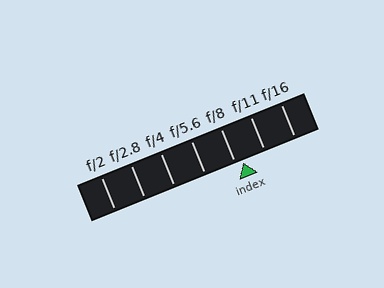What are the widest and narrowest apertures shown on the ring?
The widest aperture shown is f/2 and the narrowest is f/16.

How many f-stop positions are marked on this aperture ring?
There are 7 f-stop positions marked.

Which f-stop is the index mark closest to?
The index mark is closest to f/8.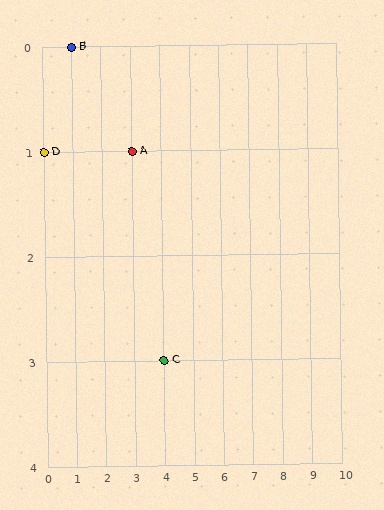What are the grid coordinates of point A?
Point A is at grid coordinates (3, 1).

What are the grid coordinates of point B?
Point B is at grid coordinates (1, 0).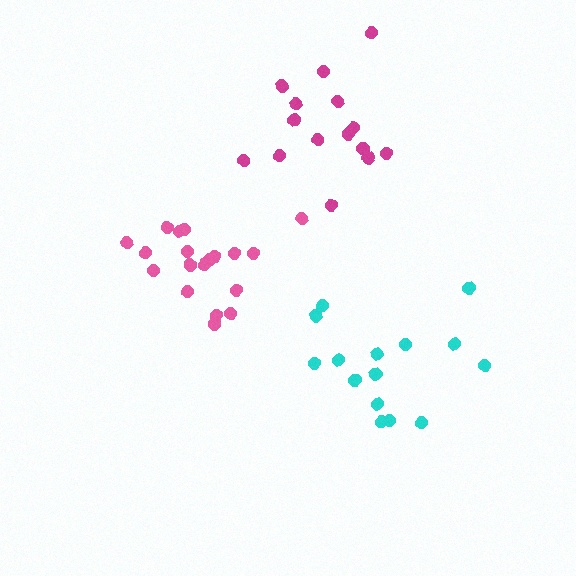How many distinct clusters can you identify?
There are 3 distinct clusters.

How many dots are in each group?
Group 1: 19 dots, Group 2: 16 dots, Group 3: 15 dots (50 total).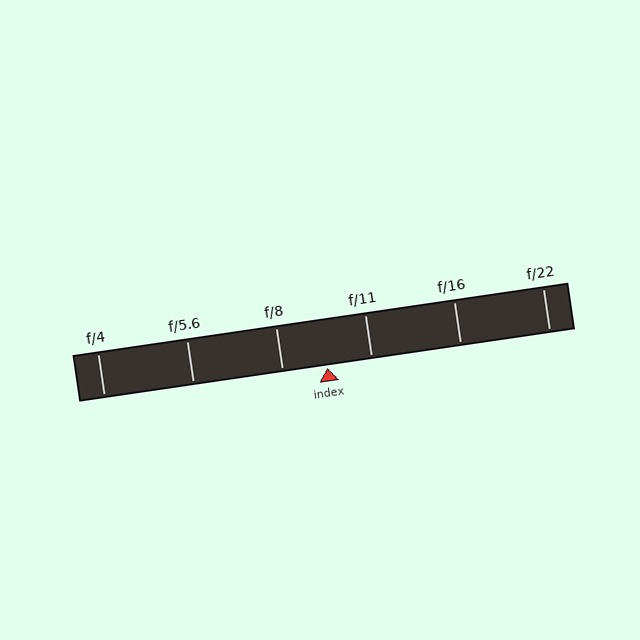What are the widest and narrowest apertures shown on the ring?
The widest aperture shown is f/4 and the narrowest is f/22.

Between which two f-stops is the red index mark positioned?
The index mark is between f/8 and f/11.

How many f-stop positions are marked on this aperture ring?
There are 6 f-stop positions marked.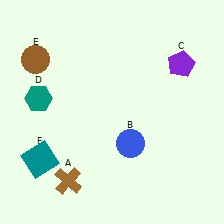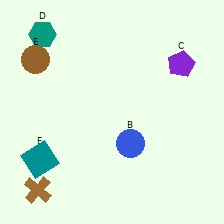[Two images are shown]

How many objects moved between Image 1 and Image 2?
2 objects moved between the two images.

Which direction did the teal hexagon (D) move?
The teal hexagon (D) moved up.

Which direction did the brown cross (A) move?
The brown cross (A) moved left.